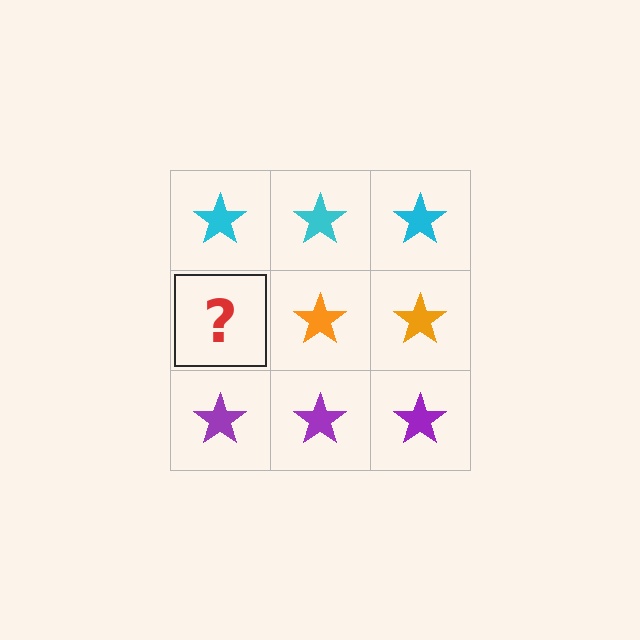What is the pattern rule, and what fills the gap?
The rule is that each row has a consistent color. The gap should be filled with an orange star.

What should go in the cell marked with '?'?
The missing cell should contain an orange star.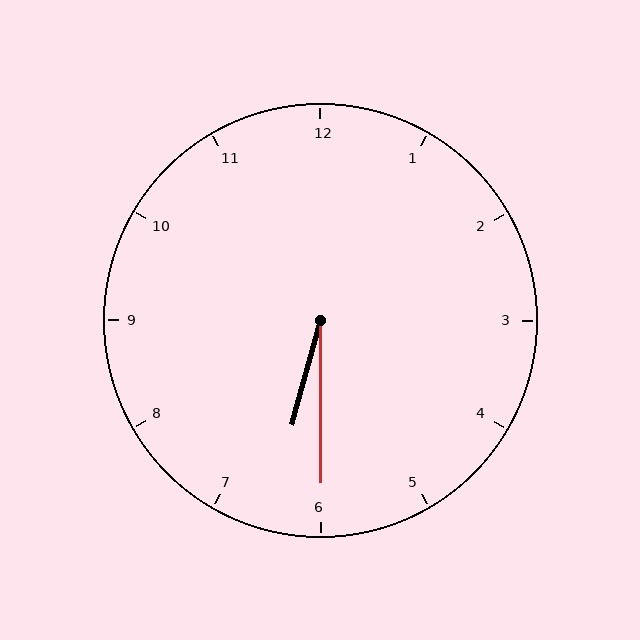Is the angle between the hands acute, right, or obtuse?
It is acute.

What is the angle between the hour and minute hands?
Approximately 15 degrees.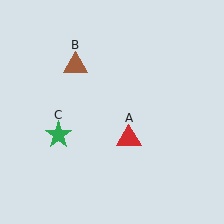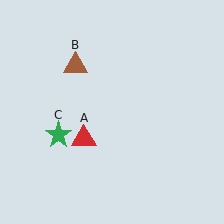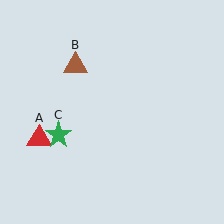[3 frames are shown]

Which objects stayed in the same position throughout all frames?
Brown triangle (object B) and green star (object C) remained stationary.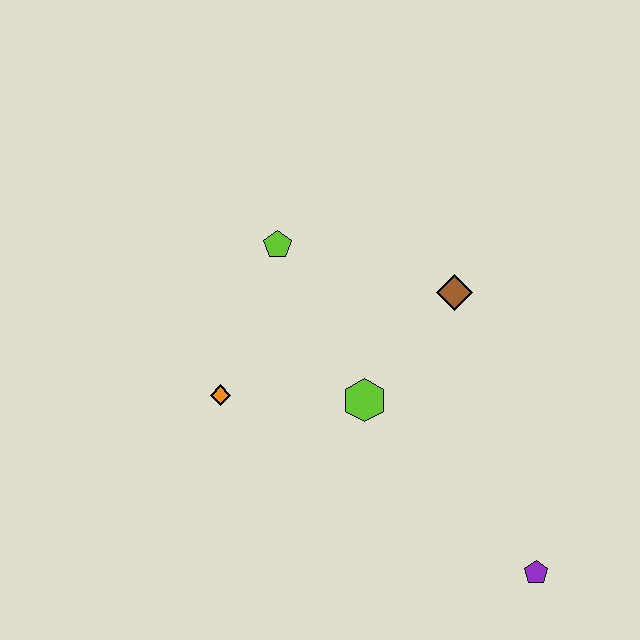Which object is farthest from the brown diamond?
The purple pentagon is farthest from the brown diamond.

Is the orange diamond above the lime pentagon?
No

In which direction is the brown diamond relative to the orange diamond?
The brown diamond is to the right of the orange diamond.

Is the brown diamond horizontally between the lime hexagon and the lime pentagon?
No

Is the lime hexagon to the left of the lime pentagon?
No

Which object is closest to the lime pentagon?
The orange diamond is closest to the lime pentagon.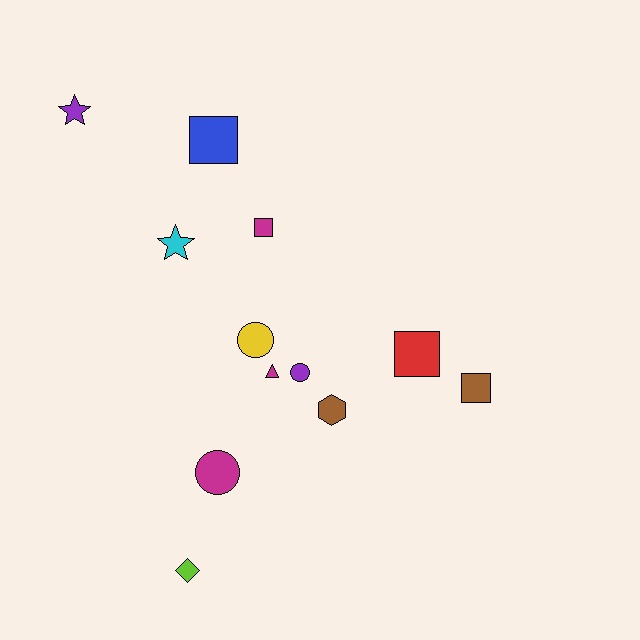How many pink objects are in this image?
There are no pink objects.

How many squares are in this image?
There are 4 squares.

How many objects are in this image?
There are 12 objects.